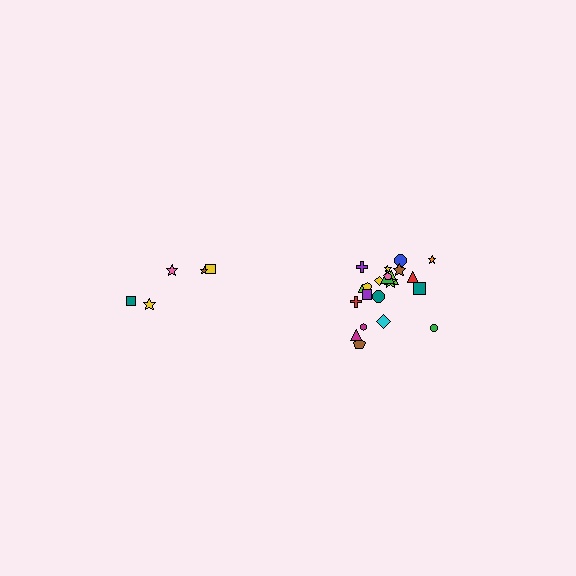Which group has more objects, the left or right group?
The right group.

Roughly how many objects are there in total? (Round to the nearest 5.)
Roughly 25 objects in total.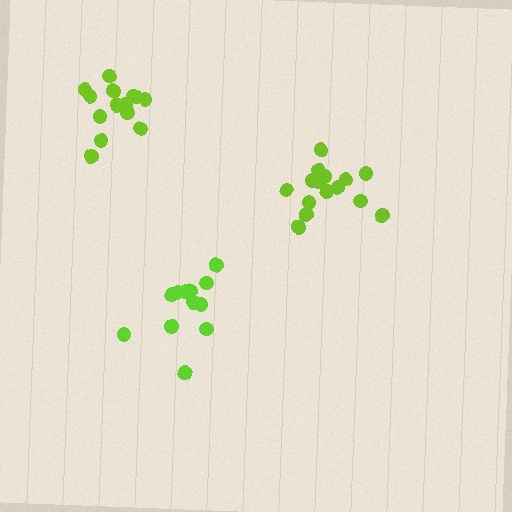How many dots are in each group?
Group 1: 14 dots, Group 2: 15 dots, Group 3: 12 dots (41 total).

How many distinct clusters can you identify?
There are 3 distinct clusters.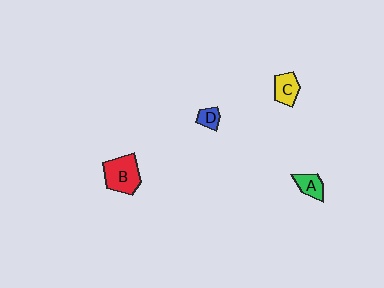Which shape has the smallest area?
Shape D (blue).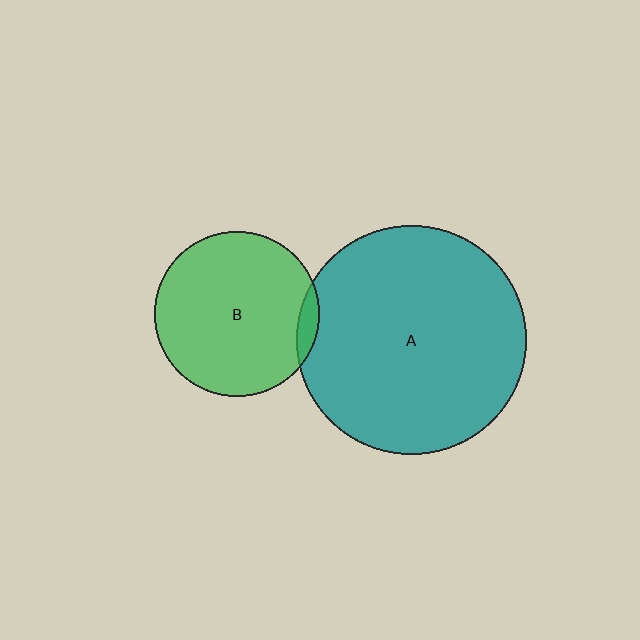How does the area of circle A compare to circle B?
Approximately 1.9 times.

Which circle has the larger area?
Circle A (teal).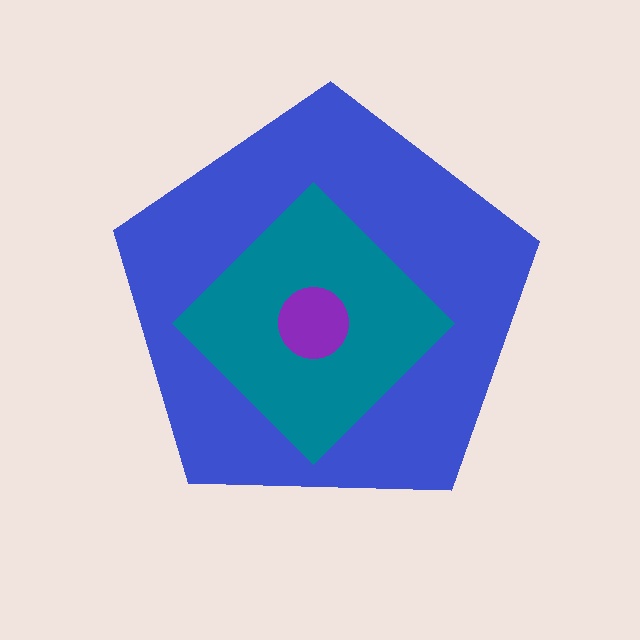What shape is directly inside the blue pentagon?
The teal diamond.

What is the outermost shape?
The blue pentagon.